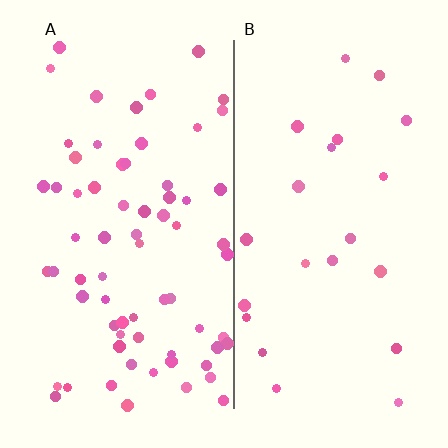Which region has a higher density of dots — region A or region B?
A (the left).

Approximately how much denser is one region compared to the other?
Approximately 3.0× — region A over region B.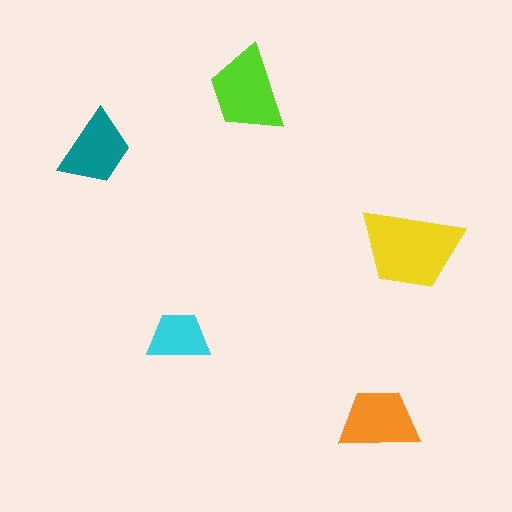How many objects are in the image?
There are 5 objects in the image.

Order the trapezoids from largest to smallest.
the yellow one, the lime one, the orange one, the teal one, the cyan one.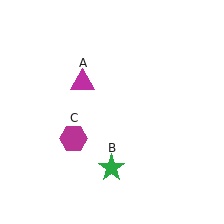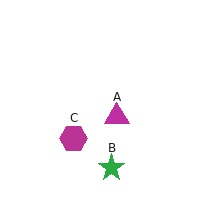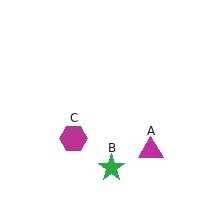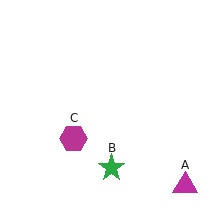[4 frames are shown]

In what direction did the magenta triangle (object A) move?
The magenta triangle (object A) moved down and to the right.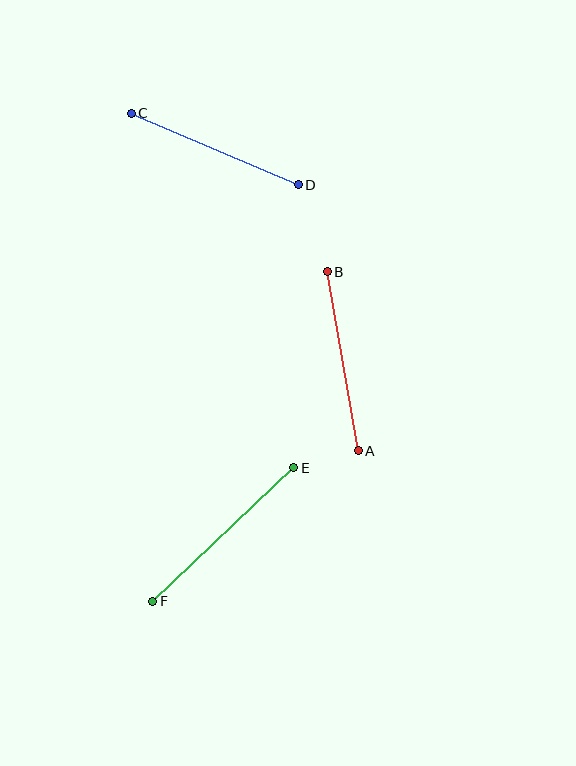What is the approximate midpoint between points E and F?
The midpoint is at approximately (223, 534) pixels.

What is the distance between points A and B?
The distance is approximately 182 pixels.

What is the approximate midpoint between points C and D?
The midpoint is at approximately (215, 149) pixels.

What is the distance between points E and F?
The distance is approximately 194 pixels.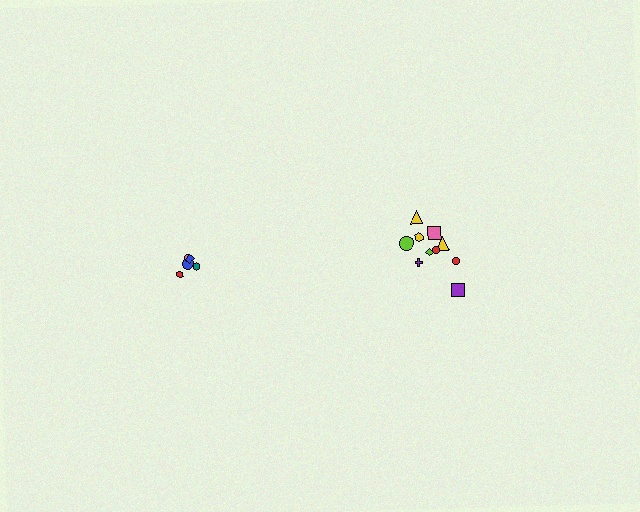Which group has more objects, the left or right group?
The right group.